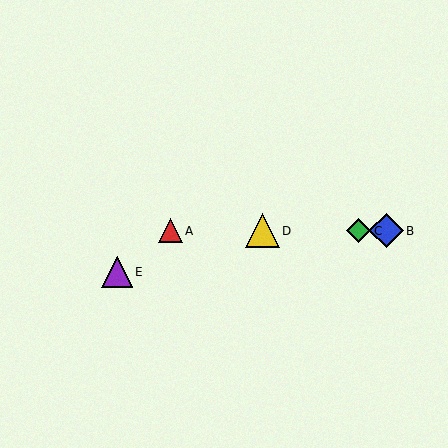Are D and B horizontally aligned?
Yes, both are at y≈231.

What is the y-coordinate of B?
Object B is at y≈231.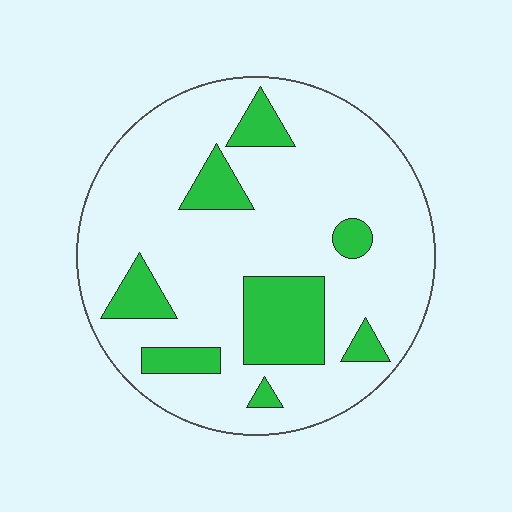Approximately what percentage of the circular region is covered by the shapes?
Approximately 20%.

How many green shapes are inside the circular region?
8.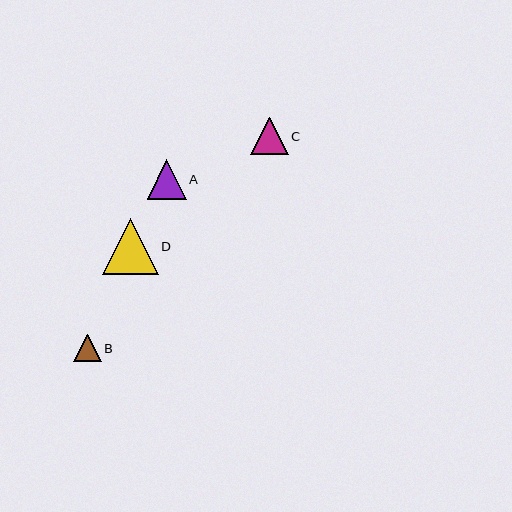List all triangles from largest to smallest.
From largest to smallest: D, A, C, B.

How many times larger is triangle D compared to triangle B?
Triangle D is approximately 2.1 times the size of triangle B.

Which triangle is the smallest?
Triangle B is the smallest with a size of approximately 27 pixels.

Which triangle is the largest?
Triangle D is the largest with a size of approximately 56 pixels.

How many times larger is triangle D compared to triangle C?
Triangle D is approximately 1.5 times the size of triangle C.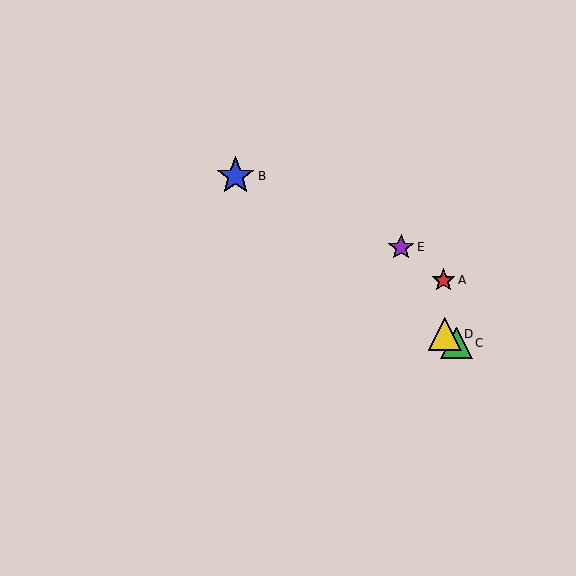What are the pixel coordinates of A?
Object A is at (444, 280).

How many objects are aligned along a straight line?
3 objects (B, C, D) are aligned along a straight line.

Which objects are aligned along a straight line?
Objects B, C, D are aligned along a straight line.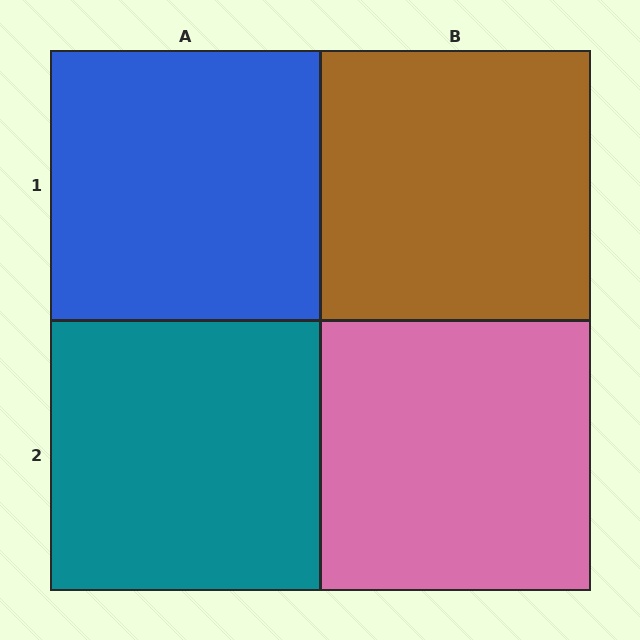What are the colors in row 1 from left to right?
Blue, brown.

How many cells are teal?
1 cell is teal.